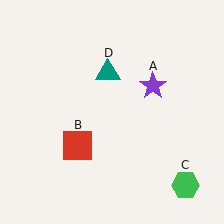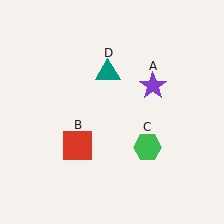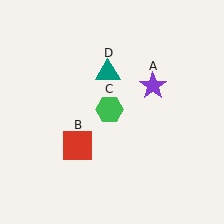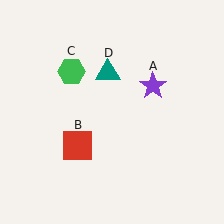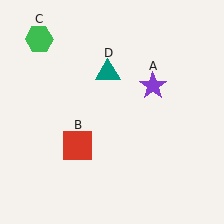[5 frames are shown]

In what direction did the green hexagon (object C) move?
The green hexagon (object C) moved up and to the left.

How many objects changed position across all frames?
1 object changed position: green hexagon (object C).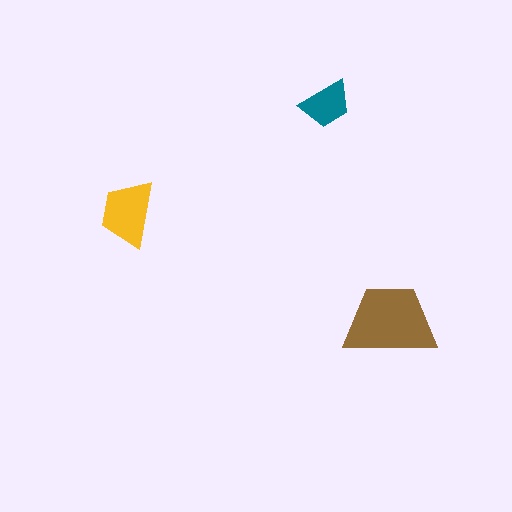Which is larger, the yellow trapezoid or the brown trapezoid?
The brown one.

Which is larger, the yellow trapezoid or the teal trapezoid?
The yellow one.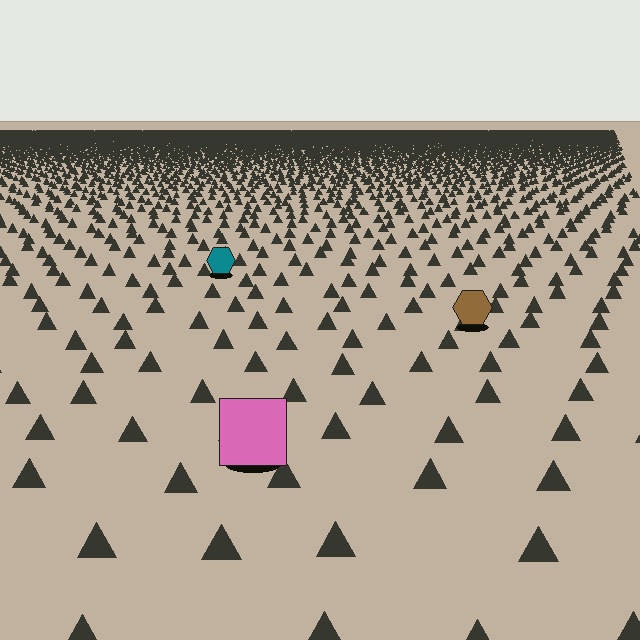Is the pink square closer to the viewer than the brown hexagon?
Yes. The pink square is closer — you can tell from the texture gradient: the ground texture is coarser near it.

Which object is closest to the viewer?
The pink square is closest. The texture marks near it are larger and more spread out.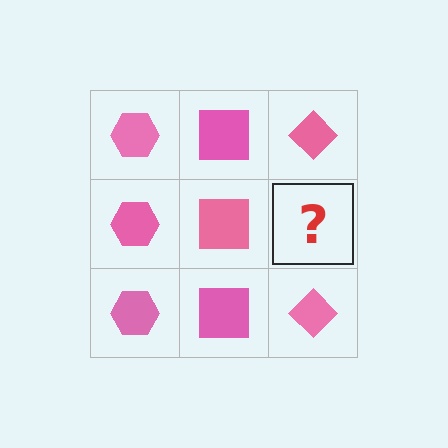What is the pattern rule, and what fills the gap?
The rule is that each column has a consistent shape. The gap should be filled with a pink diamond.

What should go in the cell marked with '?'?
The missing cell should contain a pink diamond.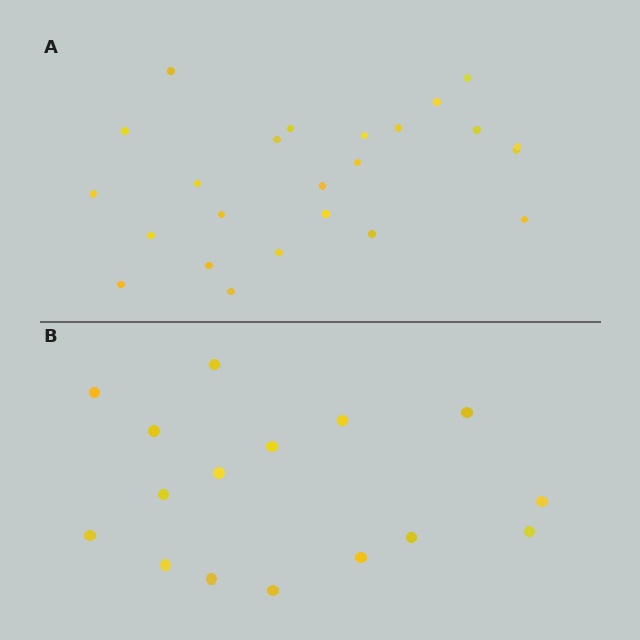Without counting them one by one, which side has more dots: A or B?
Region A (the top region) has more dots.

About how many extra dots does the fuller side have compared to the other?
Region A has roughly 8 or so more dots than region B.